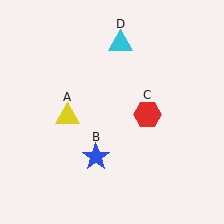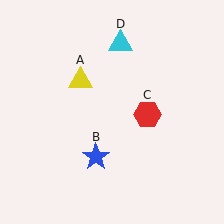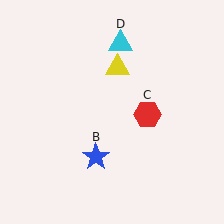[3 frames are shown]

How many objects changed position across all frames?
1 object changed position: yellow triangle (object A).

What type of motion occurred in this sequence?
The yellow triangle (object A) rotated clockwise around the center of the scene.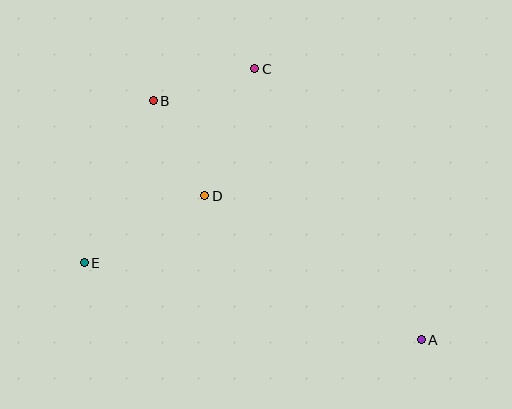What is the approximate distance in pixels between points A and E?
The distance between A and E is approximately 346 pixels.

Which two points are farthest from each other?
Points A and B are farthest from each other.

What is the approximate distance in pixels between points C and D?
The distance between C and D is approximately 137 pixels.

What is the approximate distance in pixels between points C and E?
The distance between C and E is approximately 259 pixels.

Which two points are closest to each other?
Points B and C are closest to each other.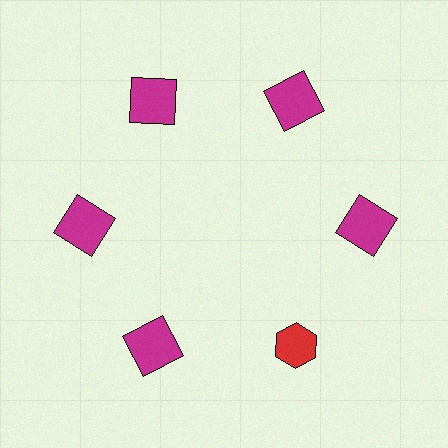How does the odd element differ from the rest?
It differs in both color (red instead of magenta) and shape (hexagon instead of square).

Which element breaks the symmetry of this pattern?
The red hexagon at roughly the 5 o'clock position breaks the symmetry. All other shapes are magenta squares.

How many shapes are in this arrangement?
There are 6 shapes arranged in a ring pattern.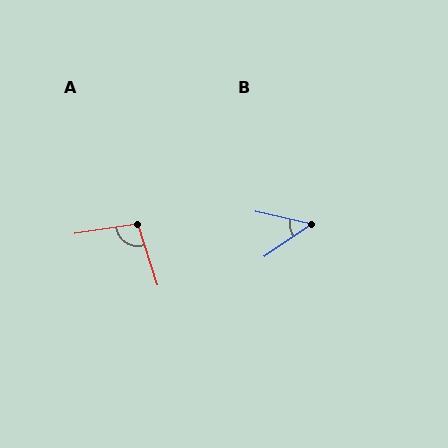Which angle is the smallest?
B, at approximately 47 degrees.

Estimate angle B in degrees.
Approximately 47 degrees.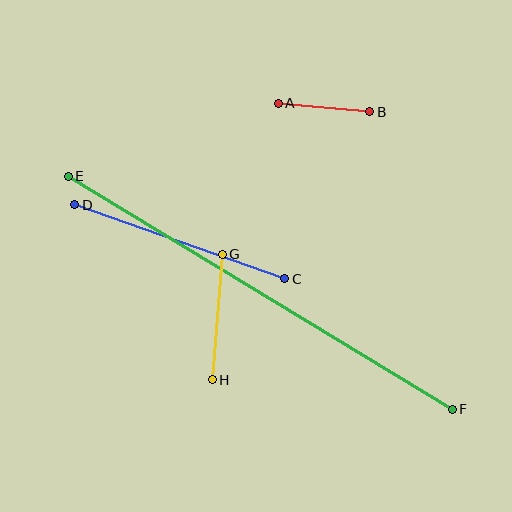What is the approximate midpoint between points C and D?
The midpoint is at approximately (180, 242) pixels.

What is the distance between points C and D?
The distance is approximately 223 pixels.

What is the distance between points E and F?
The distance is approximately 449 pixels.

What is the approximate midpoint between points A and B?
The midpoint is at approximately (324, 107) pixels.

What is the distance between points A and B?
The distance is approximately 92 pixels.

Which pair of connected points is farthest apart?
Points E and F are farthest apart.